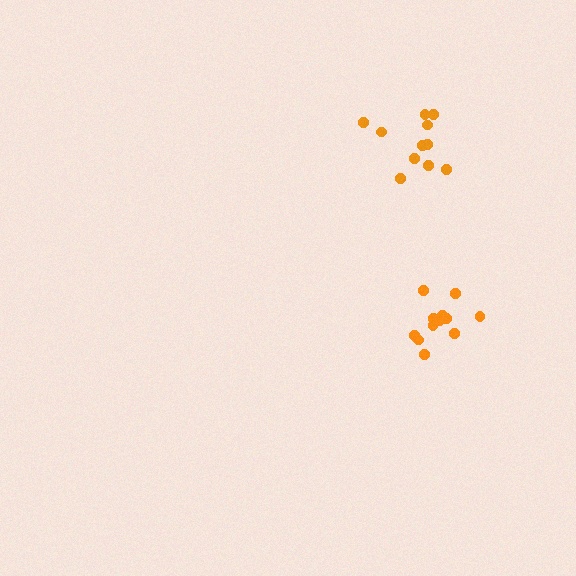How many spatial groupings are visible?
There are 2 spatial groupings.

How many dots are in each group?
Group 1: 12 dots, Group 2: 11 dots (23 total).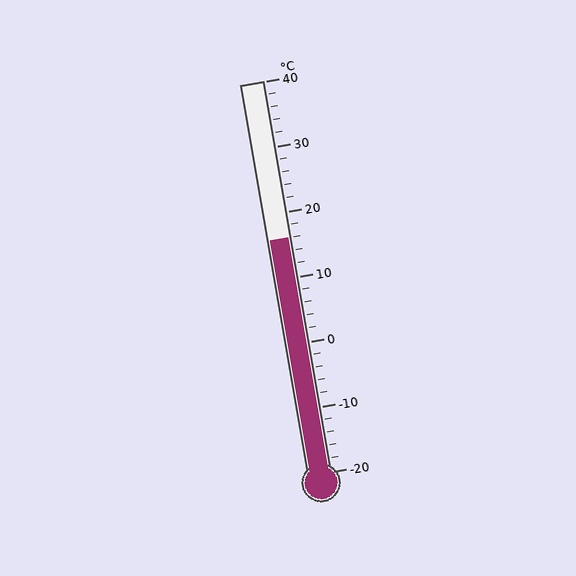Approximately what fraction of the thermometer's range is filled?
The thermometer is filled to approximately 60% of its range.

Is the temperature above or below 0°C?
The temperature is above 0°C.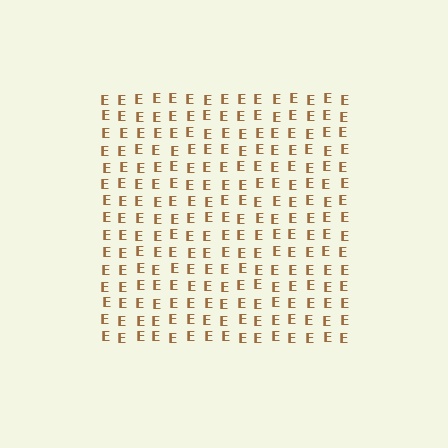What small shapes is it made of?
It is made of small letter E's.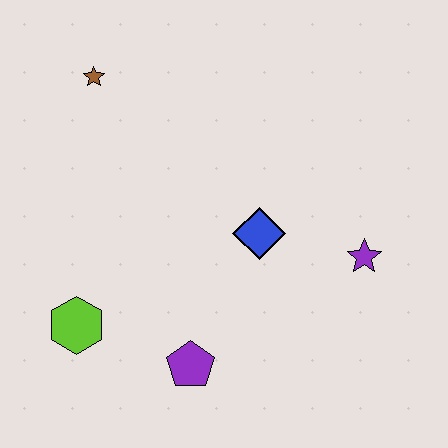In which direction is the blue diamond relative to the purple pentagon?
The blue diamond is above the purple pentagon.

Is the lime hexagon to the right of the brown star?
No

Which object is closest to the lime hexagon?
The purple pentagon is closest to the lime hexagon.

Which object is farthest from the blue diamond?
The brown star is farthest from the blue diamond.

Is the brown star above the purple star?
Yes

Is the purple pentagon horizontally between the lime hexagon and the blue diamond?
Yes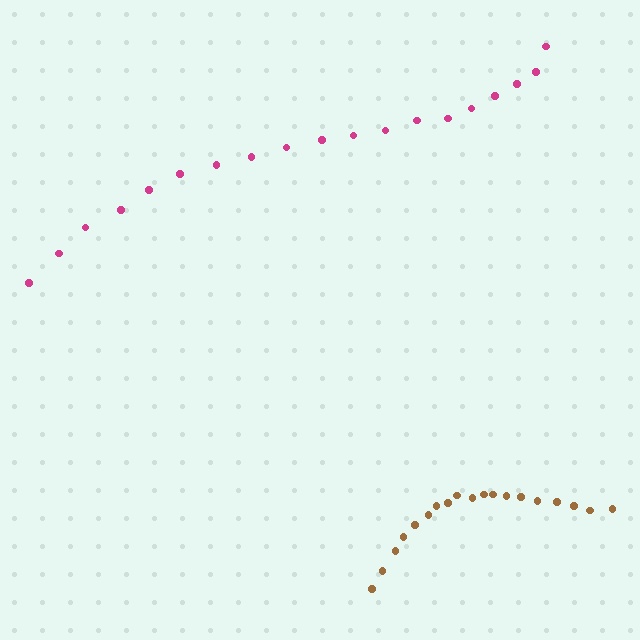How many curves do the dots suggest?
There are 2 distinct paths.